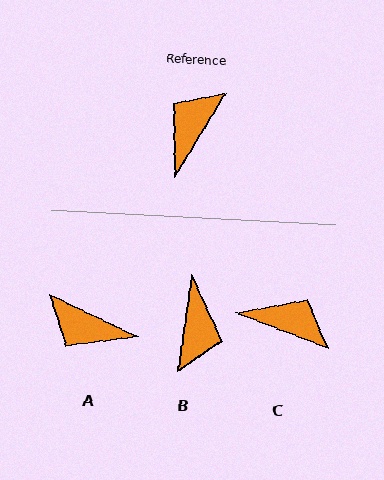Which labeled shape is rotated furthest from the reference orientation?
B, about 157 degrees away.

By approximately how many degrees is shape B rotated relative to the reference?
Approximately 157 degrees clockwise.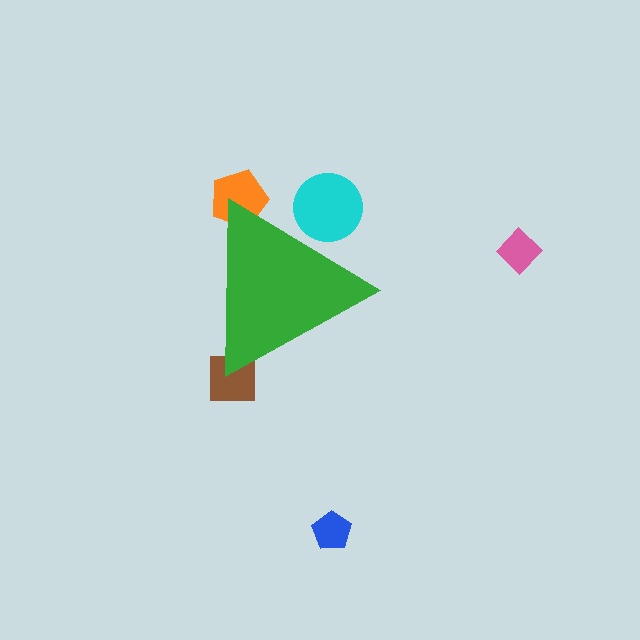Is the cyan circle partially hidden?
Yes, the cyan circle is partially hidden behind the green triangle.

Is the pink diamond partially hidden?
No, the pink diamond is fully visible.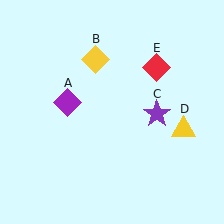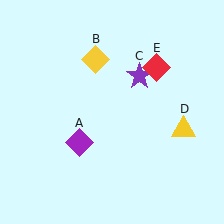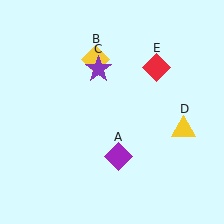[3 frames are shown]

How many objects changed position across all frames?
2 objects changed position: purple diamond (object A), purple star (object C).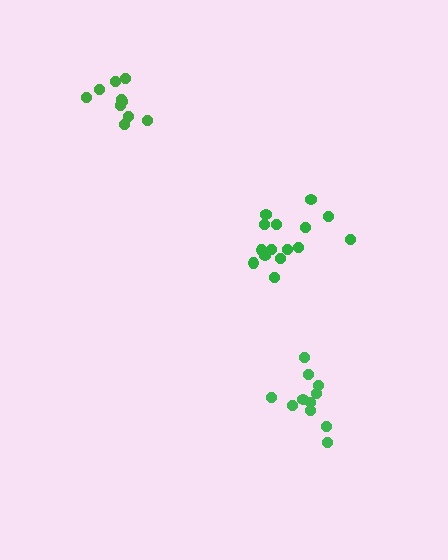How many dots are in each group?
Group 1: 15 dots, Group 2: 11 dots, Group 3: 11 dots (37 total).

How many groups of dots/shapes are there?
There are 3 groups.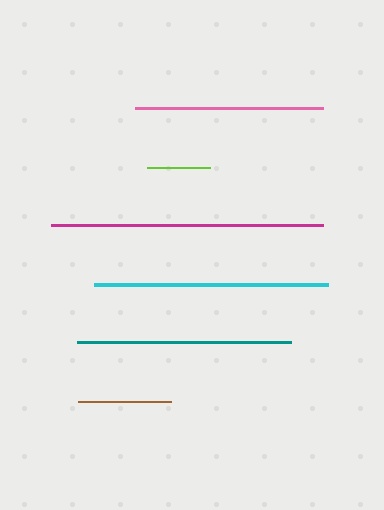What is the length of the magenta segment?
The magenta segment is approximately 272 pixels long.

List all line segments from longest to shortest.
From longest to shortest: magenta, cyan, teal, pink, brown, lime.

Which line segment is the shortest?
The lime line is the shortest at approximately 63 pixels.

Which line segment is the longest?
The magenta line is the longest at approximately 272 pixels.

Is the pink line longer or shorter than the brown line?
The pink line is longer than the brown line.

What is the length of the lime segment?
The lime segment is approximately 63 pixels long.